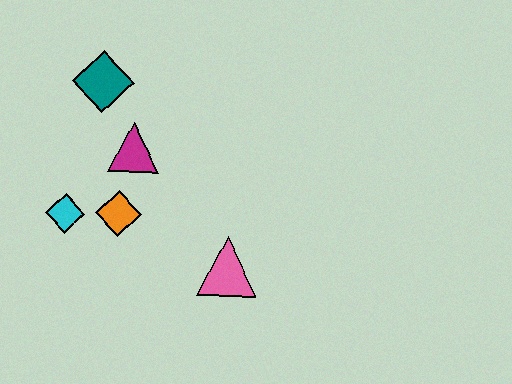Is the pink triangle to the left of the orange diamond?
No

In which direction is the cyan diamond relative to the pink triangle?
The cyan diamond is to the left of the pink triangle.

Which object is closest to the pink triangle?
The orange diamond is closest to the pink triangle.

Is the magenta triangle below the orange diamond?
No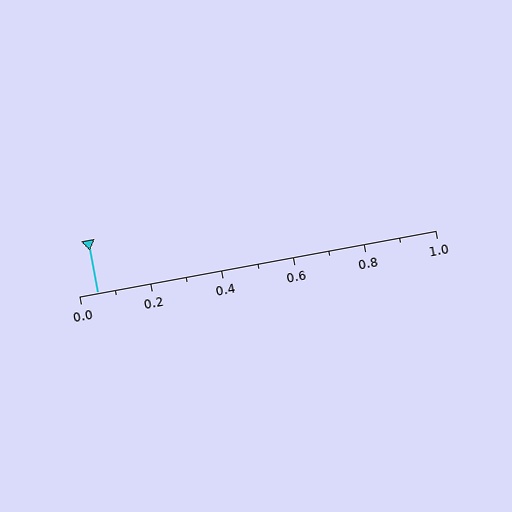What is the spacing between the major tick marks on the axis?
The major ticks are spaced 0.2 apart.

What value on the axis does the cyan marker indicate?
The marker indicates approximately 0.05.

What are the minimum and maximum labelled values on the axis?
The axis runs from 0.0 to 1.0.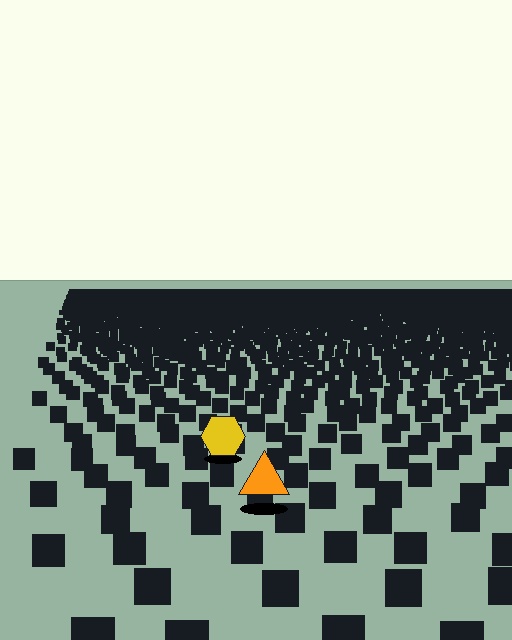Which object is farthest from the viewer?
The yellow hexagon is farthest from the viewer. It appears smaller and the ground texture around it is denser.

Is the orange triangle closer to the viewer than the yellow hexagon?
Yes. The orange triangle is closer — you can tell from the texture gradient: the ground texture is coarser near it.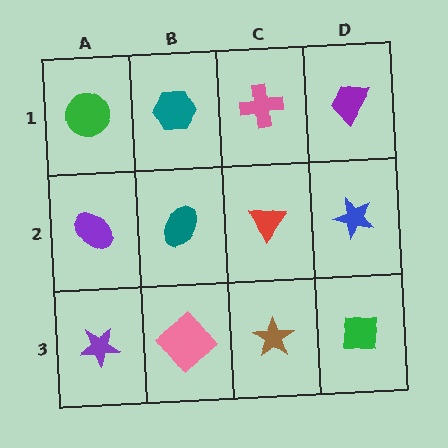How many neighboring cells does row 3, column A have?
2.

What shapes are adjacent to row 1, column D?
A blue star (row 2, column D), a pink cross (row 1, column C).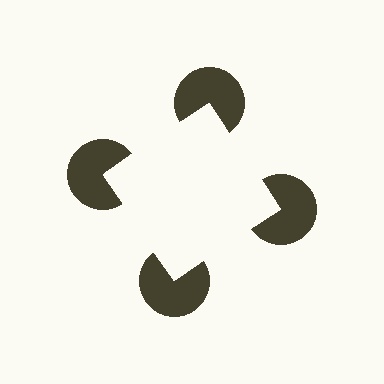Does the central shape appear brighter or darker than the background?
It typically appears slightly brighter than the background, even though no actual brightness change is drawn.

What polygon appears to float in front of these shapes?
An illusory square — its edges are inferred from the aligned wedge cuts in the pac-man discs, not physically drawn.